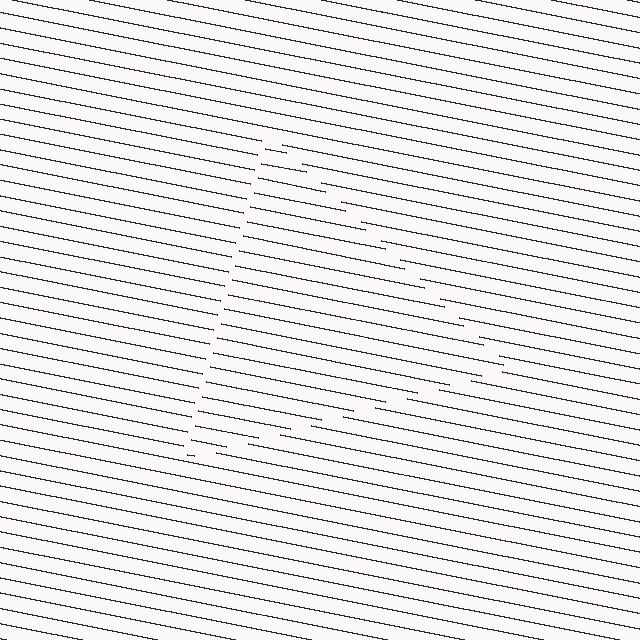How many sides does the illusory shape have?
3 sides — the line-ends trace a triangle.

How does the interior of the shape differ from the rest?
The interior of the shape contains the same grating, shifted by half a period — the contour is defined by the phase discontinuity where line-ends from the inner and outer gratings abut.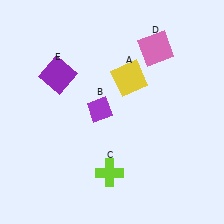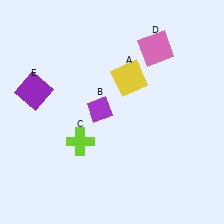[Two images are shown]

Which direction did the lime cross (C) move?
The lime cross (C) moved up.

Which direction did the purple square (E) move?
The purple square (E) moved left.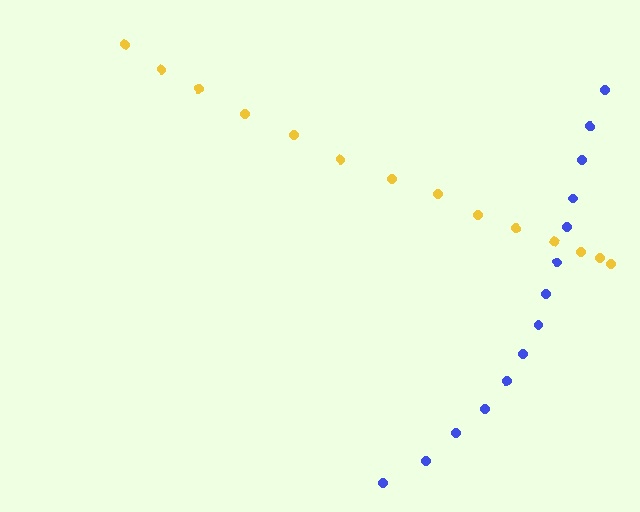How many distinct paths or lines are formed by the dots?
There are 2 distinct paths.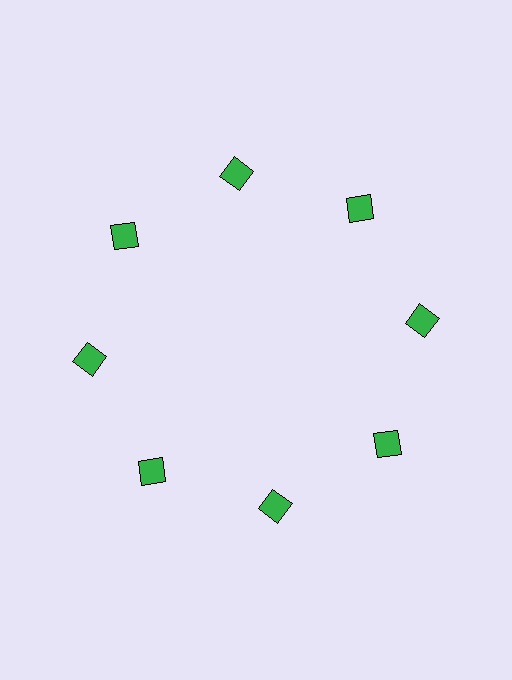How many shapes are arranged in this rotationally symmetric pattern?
There are 8 shapes, arranged in 8 groups of 1.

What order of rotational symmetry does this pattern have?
This pattern has 8-fold rotational symmetry.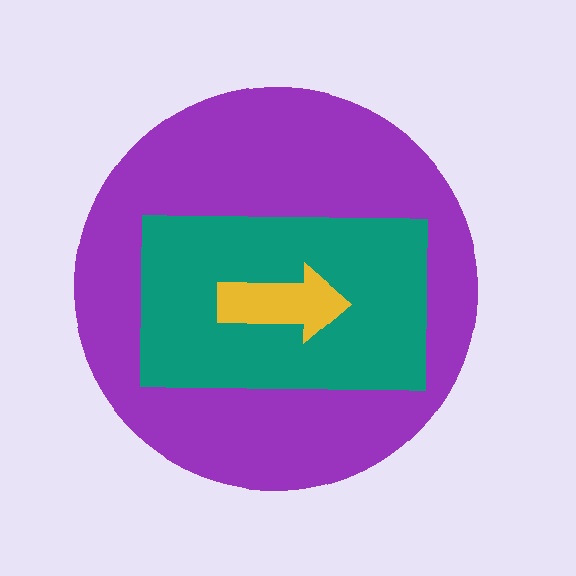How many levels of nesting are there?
3.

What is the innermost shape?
The yellow arrow.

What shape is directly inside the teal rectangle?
The yellow arrow.